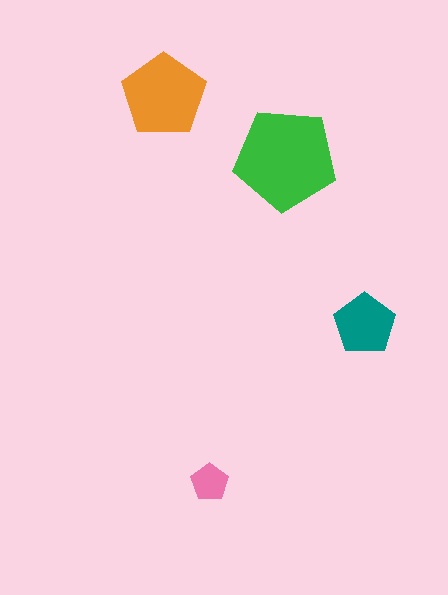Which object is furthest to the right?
The teal pentagon is rightmost.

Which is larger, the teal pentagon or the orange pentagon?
The orange one.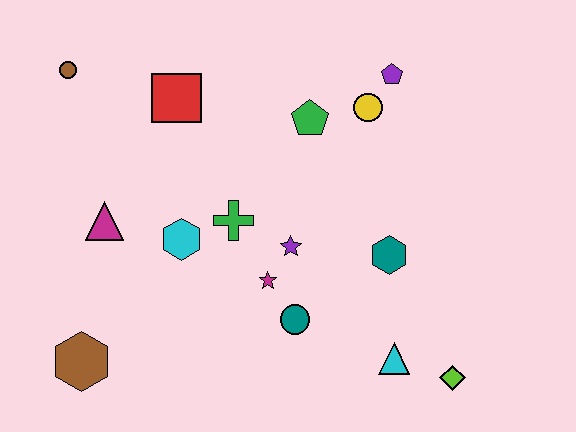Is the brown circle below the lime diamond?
No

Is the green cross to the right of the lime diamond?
No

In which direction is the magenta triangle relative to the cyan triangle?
The magenta triangle is to the left of the cyan triangle.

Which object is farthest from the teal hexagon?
The brown circle is farthest from the teal hexagon.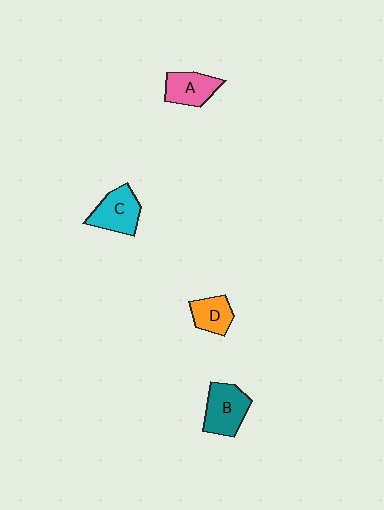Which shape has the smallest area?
Shape D (orange).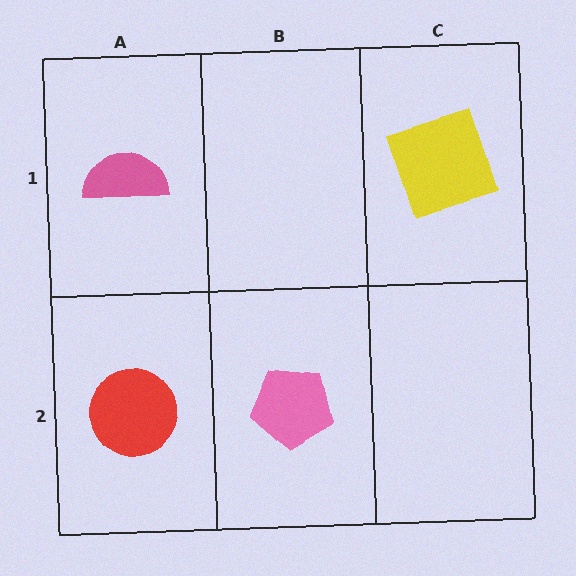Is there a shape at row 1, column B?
No, that cell is empty.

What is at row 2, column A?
A red circle.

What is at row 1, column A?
A pink semicircle.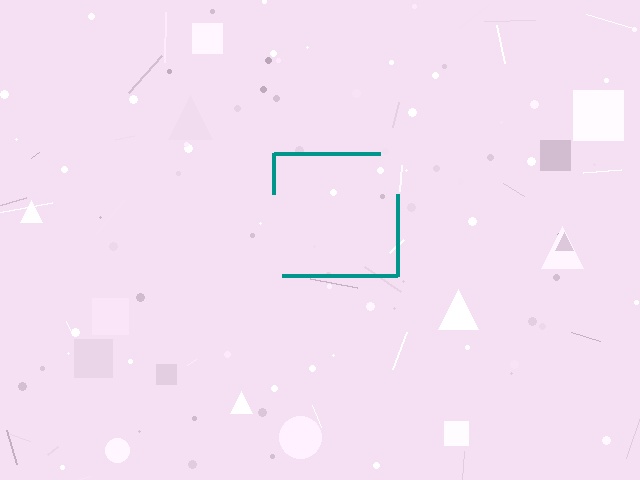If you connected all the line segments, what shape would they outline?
They would outline a square.